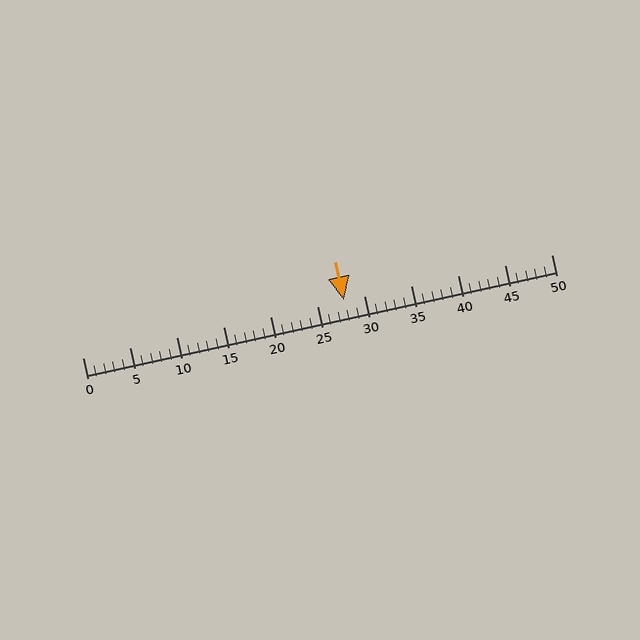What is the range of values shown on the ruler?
The ruler shows values from 0 to 50.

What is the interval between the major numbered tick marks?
The major tick marks are spaced 5 units apart.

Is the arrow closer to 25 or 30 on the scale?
The arrow is closer to 30.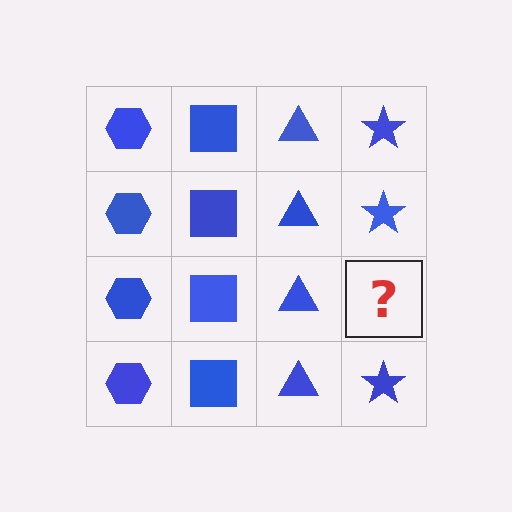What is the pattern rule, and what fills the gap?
The rule is that each column has a consistent shape. The gap should be filled with a blue star.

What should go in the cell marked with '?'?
The missing cell should contain a blue star.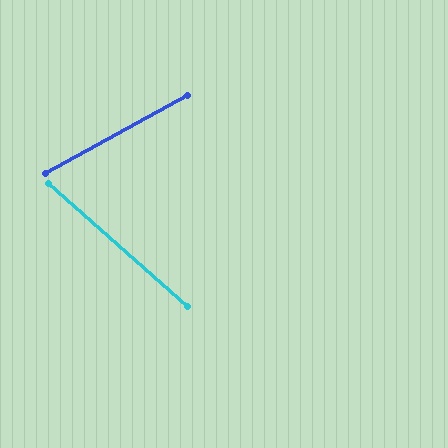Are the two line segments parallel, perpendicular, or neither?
Neither parallel nor perpendicular — they differ by about 70°.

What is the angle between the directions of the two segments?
Approximately 70 degrees.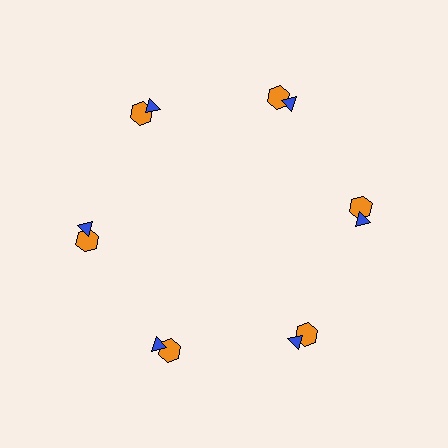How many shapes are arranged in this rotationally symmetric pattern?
There are 12 shapes, arranged in 6 groups of 2.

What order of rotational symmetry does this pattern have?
This pattern has 6-fold rotational symmetry.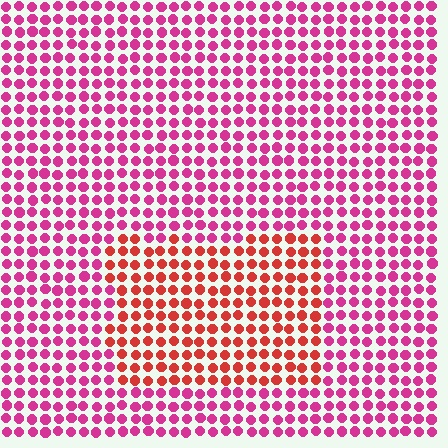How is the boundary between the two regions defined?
The boundary is defined purely by a slight shift in hue (about 38 degrees). Spacing, size, and orientation are identical on both sides.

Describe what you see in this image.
The image is filled with small magenta elements in a uniform arrangement. A rectangle-shaped region is visible where the elements are tinted to a slightly different hue, forming a subtle color boundary.